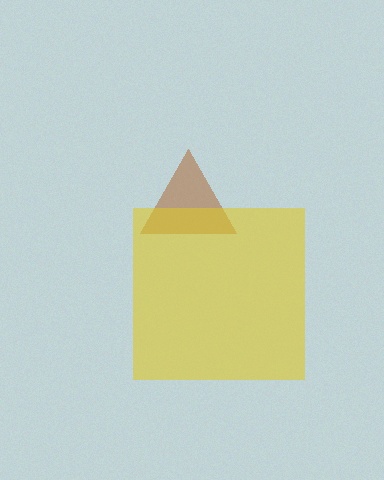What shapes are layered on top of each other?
The layered shapes are: a brown triangle, a yellow square.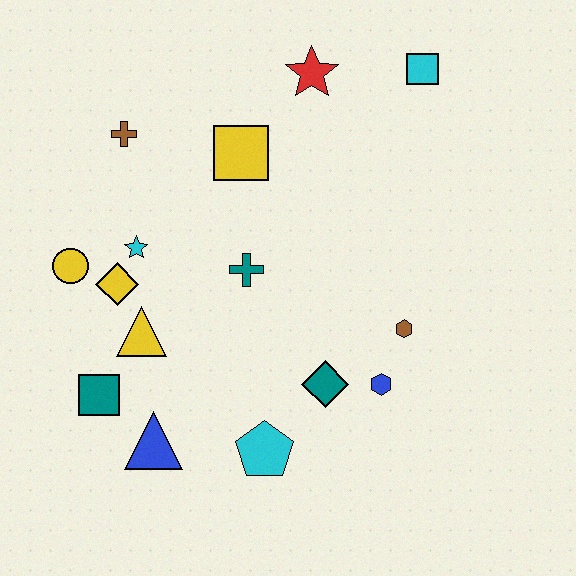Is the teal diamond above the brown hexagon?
No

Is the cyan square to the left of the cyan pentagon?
No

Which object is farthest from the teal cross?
The cyan square is farthest from the teal cross.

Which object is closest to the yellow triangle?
The yellow diamond is closest to the yellow triangle.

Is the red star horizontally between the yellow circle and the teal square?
No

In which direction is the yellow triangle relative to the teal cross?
The yellow triangle is to the left of the teal cross.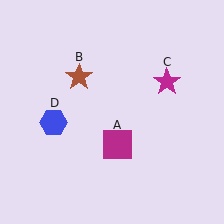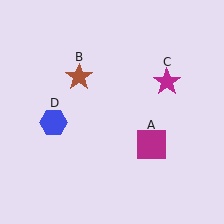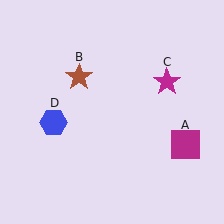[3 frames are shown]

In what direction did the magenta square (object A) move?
The magenta square (object A) moved right.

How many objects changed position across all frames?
1 object changed position: magenta square (object A).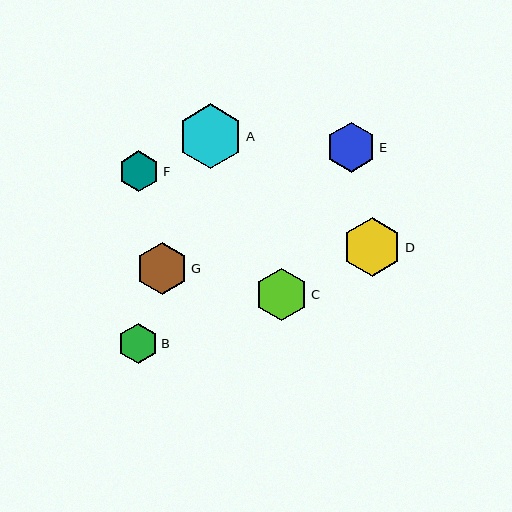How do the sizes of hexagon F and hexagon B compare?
Hexagon F and hexagon B are approximately the same size.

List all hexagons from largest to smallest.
From largest to smallest: A, D, C, G, E, F, B.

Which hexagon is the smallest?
Hexagon B is the smallest with a size of approximately 40 pixels.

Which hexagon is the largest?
Hexagon A is the largest with a size of approximately 65 pixels.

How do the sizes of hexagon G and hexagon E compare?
Hexagon G and hexagon E are approximately the same size.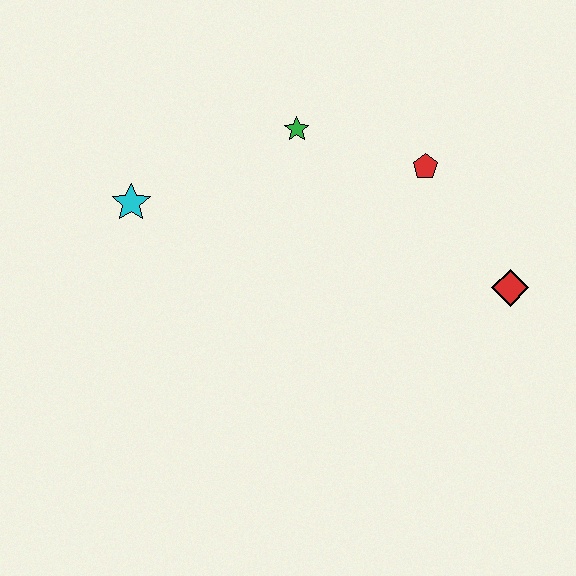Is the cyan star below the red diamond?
No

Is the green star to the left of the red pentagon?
Yes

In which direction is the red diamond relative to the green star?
The red diamond is to the right of the green star.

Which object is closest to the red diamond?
The red pentagon is closest to the red diamond.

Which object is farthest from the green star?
The red diamond is farthest from the green star.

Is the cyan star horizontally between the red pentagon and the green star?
No